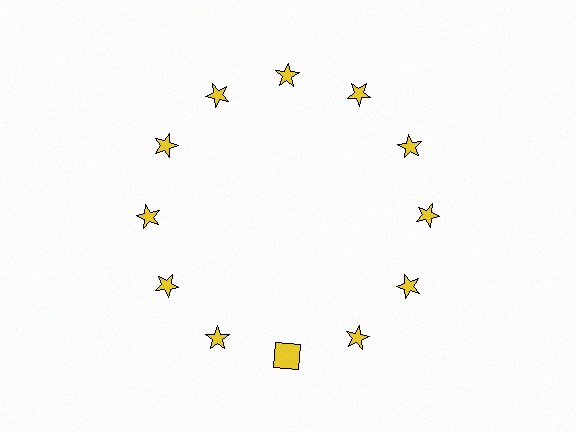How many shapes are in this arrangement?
There are 12 shapes arranged in a ring pattern.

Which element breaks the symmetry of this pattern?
The yellow square at roughly the 6 o'clock position breaks the symmetry. All other shapes are yellow stars.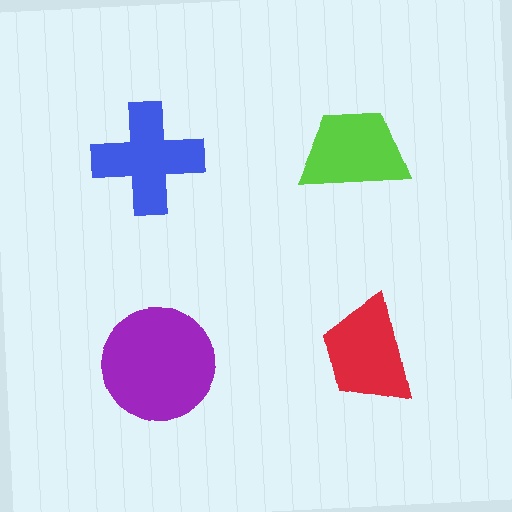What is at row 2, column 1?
A purple circle.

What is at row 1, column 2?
A lime trapezoid.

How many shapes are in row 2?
2 shapes.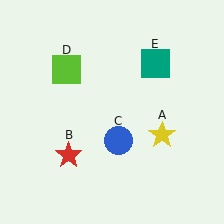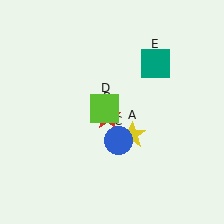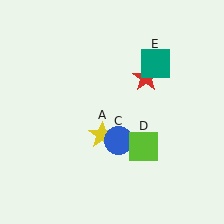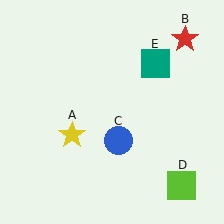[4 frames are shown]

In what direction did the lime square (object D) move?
The lime square (object D) moved down and to the right.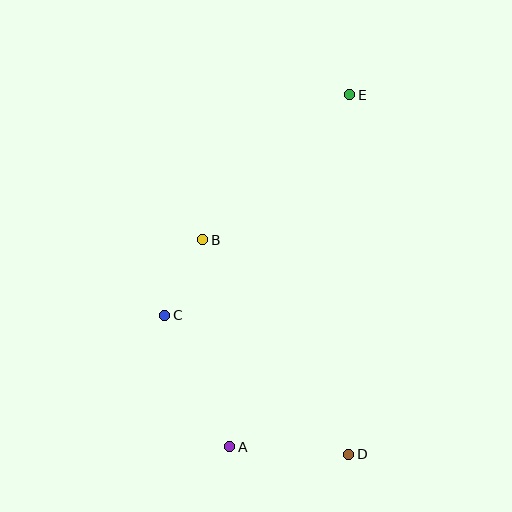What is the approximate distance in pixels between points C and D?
The distance between C and D is approximately 230 pixels.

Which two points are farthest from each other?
Points A and E are farthest from each other.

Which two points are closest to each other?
Points B and C are closest to each other.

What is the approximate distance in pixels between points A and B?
The distance between A and B is approximately 209 pixels.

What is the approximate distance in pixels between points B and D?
The distance between B and D is approximately 260 pixels.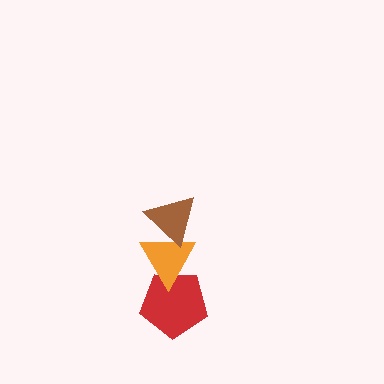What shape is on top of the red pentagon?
The orange triangle is on top of the red pentagon.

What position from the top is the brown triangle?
The brown triangle is 1st from the top.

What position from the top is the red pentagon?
The red pentagon is 3rd from the top.